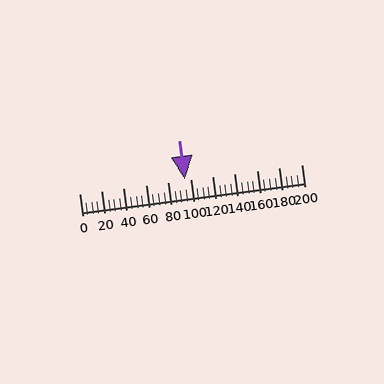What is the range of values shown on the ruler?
The ruler shows values from 0 to 200.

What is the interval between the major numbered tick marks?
The major tick marks are spaced 20 units apart.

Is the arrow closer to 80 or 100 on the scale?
The arrow is closer to 100.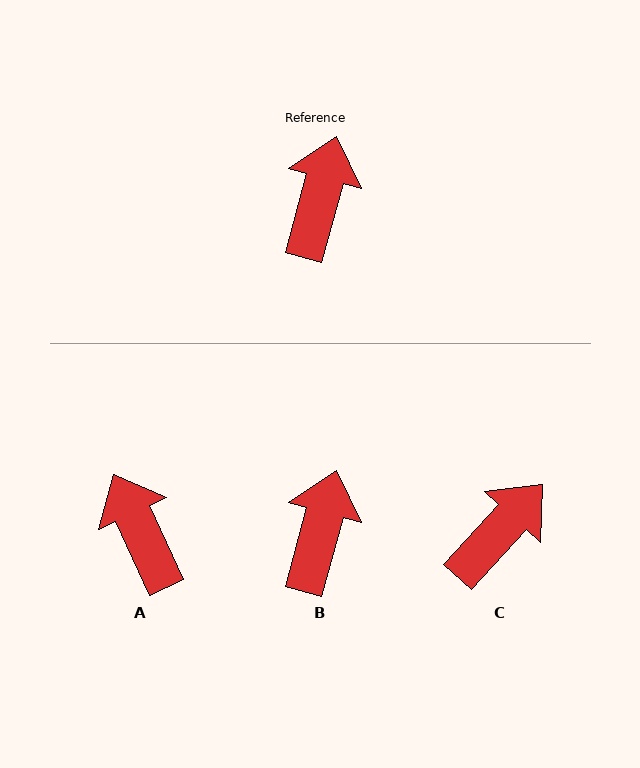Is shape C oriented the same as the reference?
No, it is off by about 27 degrees.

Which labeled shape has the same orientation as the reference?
B.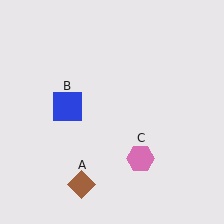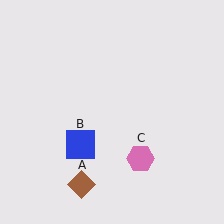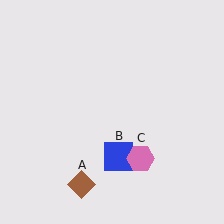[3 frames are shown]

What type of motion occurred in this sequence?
The blue square (object B) rotated counterclockwise around the center of the scene.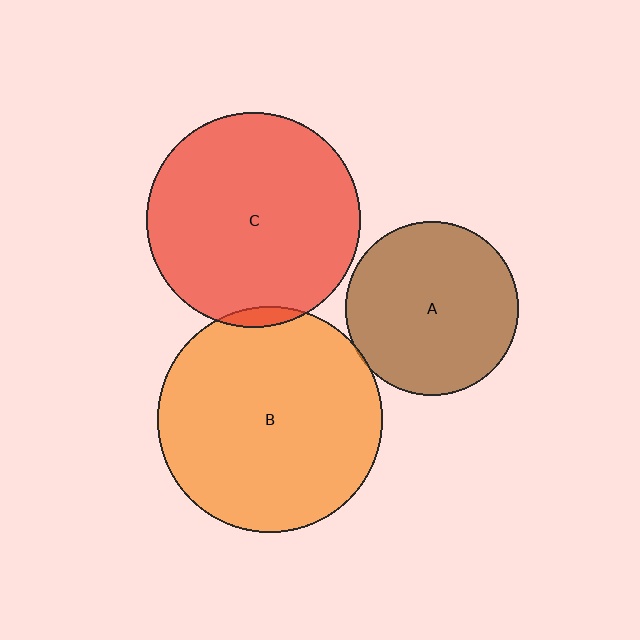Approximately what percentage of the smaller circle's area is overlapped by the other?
Approximately 5%.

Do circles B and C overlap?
Yes.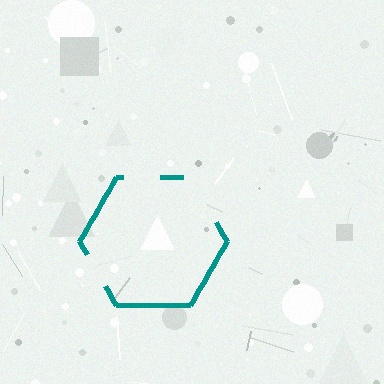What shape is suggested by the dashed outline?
The dashed outline suggests a hexagon.